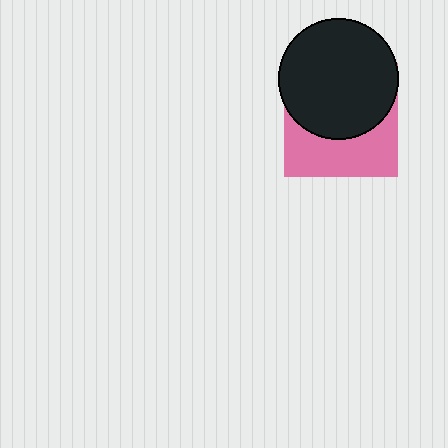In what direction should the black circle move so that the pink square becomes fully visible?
The black circle should move up. That is the shortest direction to clear the overlap and leave the pink square fully visible.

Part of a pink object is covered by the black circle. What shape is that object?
It is a square.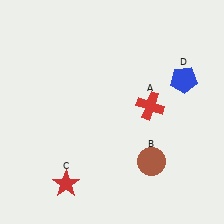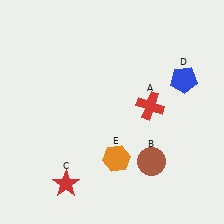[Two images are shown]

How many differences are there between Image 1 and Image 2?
There is 1 difference between the two images.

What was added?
An orange hexagon (E) was added in Image 2.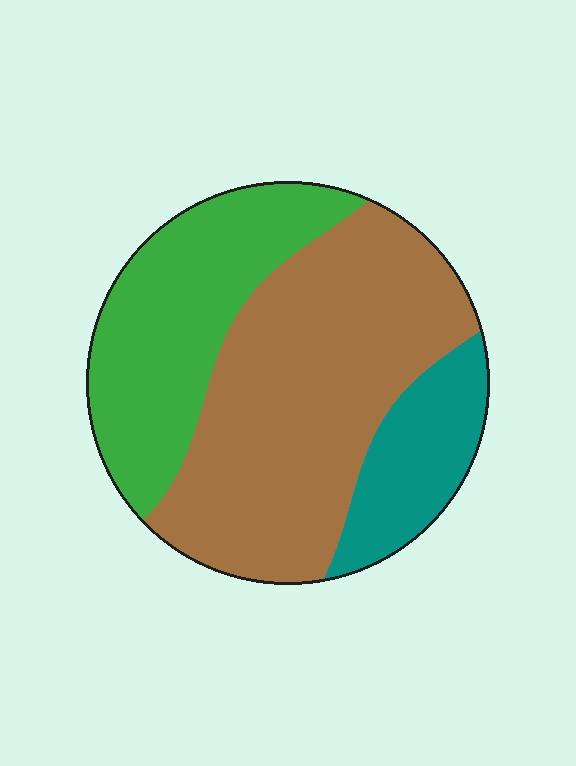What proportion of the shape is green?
Green covers about 30% of the shape.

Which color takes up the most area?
Brown, at roughly 55%.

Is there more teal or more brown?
Brown.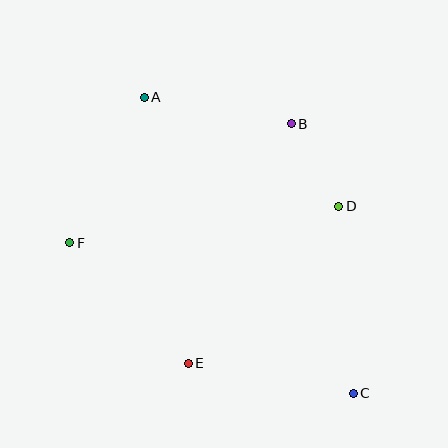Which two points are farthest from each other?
Points A and C are farthest from each other.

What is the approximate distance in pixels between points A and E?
The distance between A and E is approximately 269 pixels.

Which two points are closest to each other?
Points B and D are closest to each other.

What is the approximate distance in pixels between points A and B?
The distance between A and B is approximately 149 pixels.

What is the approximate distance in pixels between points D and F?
The distance between D and F is approximately 271 pixels.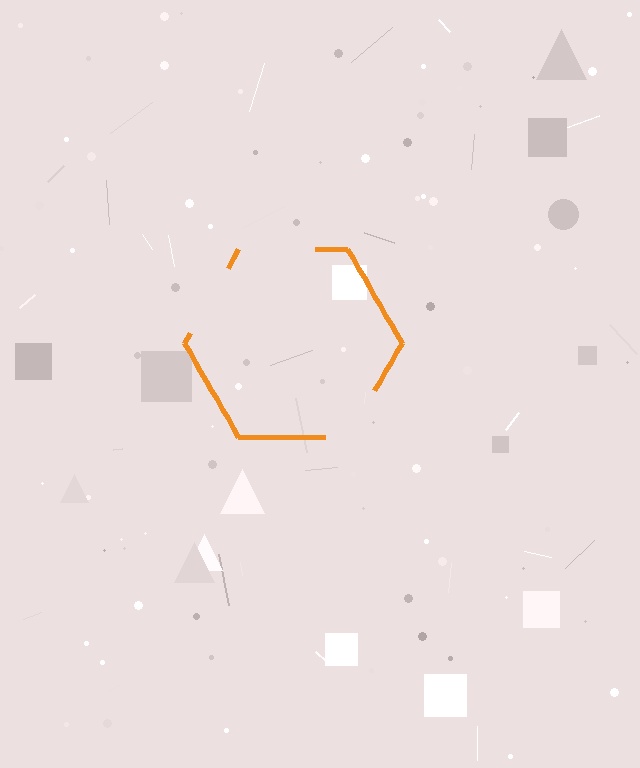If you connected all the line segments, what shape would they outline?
They would outline a hexagon.